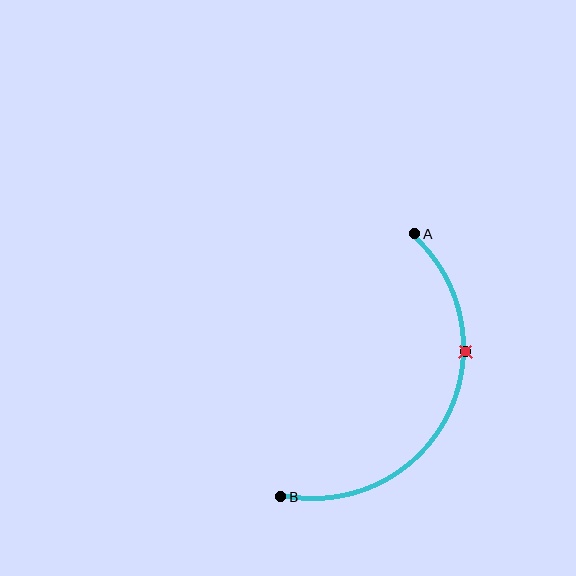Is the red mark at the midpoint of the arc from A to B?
No. The red mark lies on the arc but is closer to endpoint A. The arc midpoint would be at the point on the curve equidistant along the arc from both A and B.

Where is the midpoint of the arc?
The arc midpoint is the point on the curve farthest from the straight line joining A and B. It sits to the right of that line.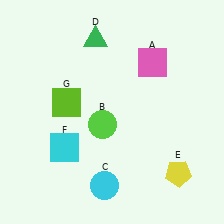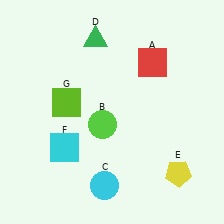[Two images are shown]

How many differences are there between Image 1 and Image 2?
There is 1 difference between the two images.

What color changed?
The square (A) changed from pink in Image 1 to red in Image 2.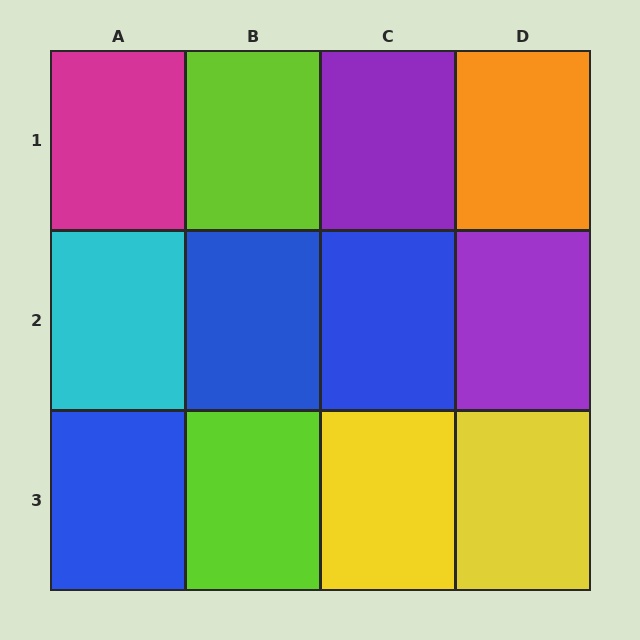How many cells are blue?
3 cells are blue.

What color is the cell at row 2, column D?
Purple.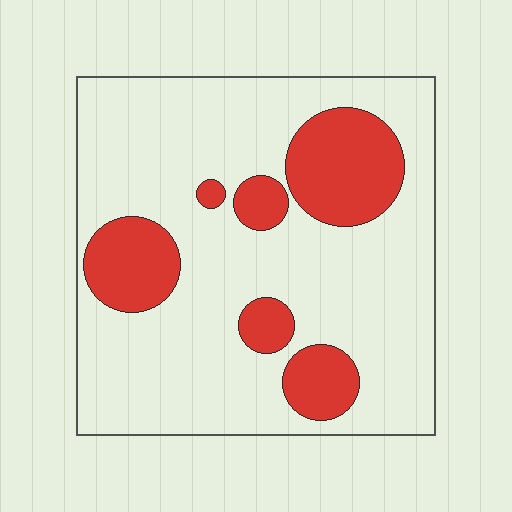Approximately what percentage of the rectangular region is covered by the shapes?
Approximately 20%.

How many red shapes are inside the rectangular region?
6.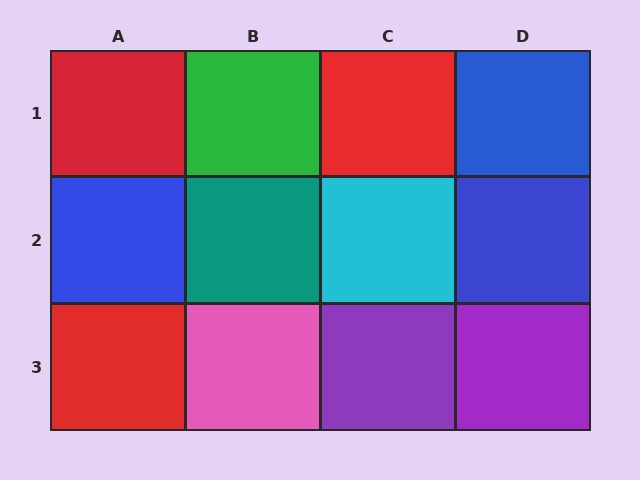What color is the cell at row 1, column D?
Blue.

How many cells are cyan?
1 cell is cyan.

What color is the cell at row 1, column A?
Red.